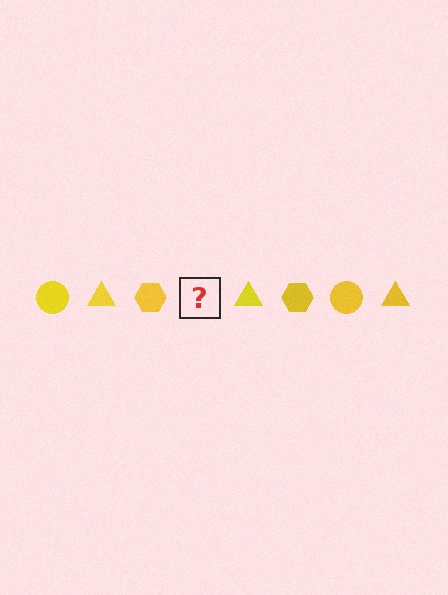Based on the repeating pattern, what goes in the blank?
The blank should be a yellow circle.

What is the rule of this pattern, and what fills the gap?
The rule is that the pattern cycles through circle, triangle, hexagon shapes in yellow. The gap should be filled with a yellow circle.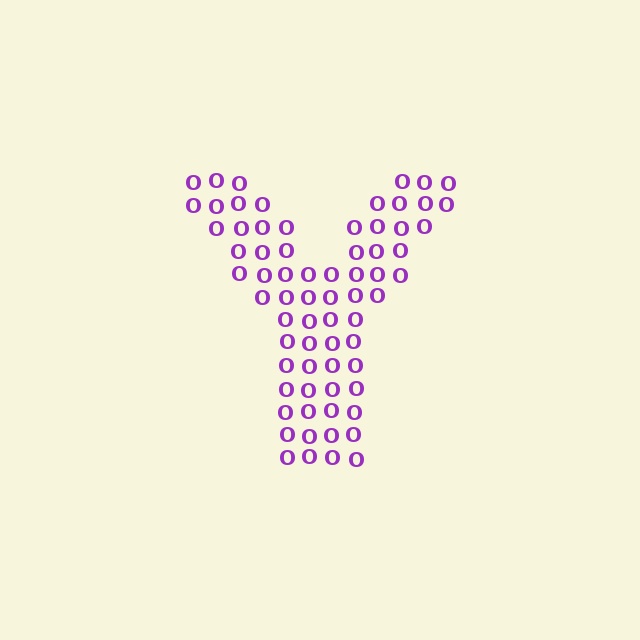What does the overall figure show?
The overall figure shows the letter Y.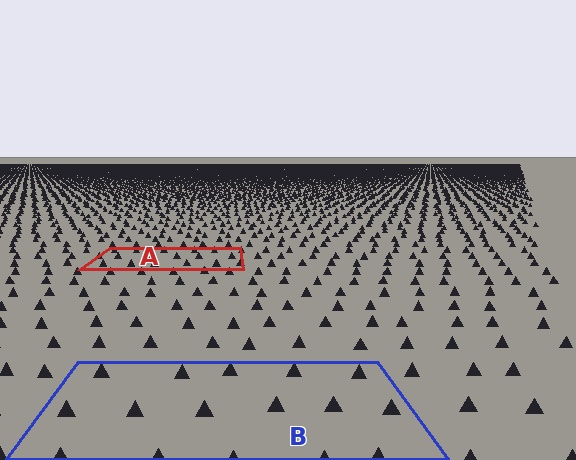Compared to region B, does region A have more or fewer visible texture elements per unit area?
Region A has more texture elements per unit area — they are packed more densely because it is farther away.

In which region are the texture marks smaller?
The texture marks are smaller in region A, because it is farther away.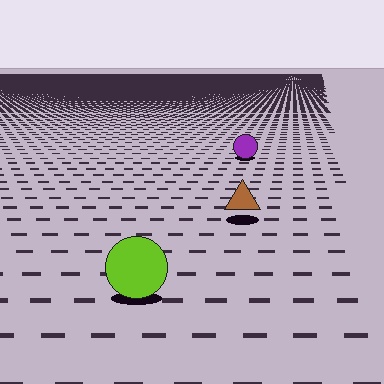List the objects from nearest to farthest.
From nearest to farthest: the lime circle, the brown triangle, the purple circle.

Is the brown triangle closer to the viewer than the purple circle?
Yes. The brown triangle is closer — you can tell from the texture gradient: the ground texture is coarser near it.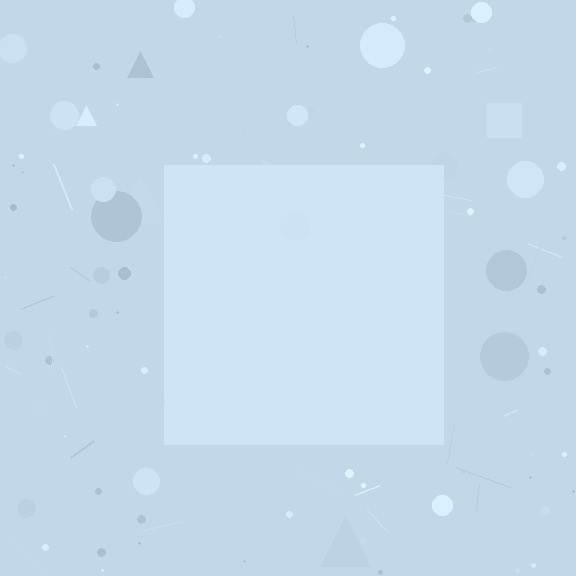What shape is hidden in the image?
A square is hidden in the image.